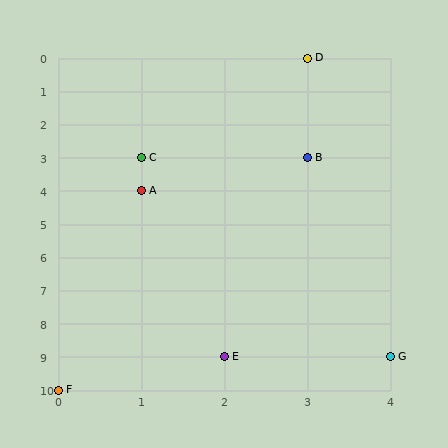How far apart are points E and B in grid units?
Points E and B are 1 column and 6 rows apart (about 6.1 grid units diagonally).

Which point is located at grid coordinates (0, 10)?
Point F is at (0, 10).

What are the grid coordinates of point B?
Point B is at grid coordinates (3, 3).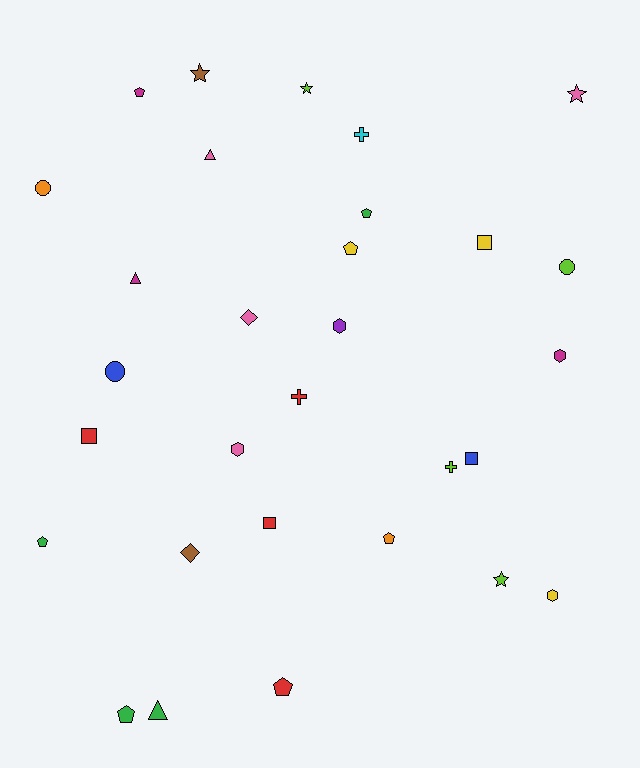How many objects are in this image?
There are 30 objects.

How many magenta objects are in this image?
There are 3 magenta objects.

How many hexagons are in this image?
There are 4 hexagons.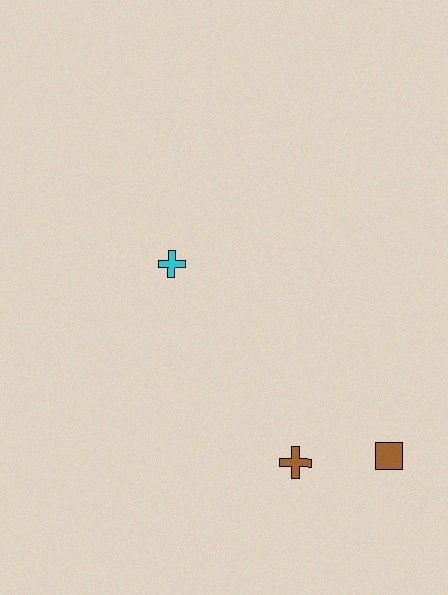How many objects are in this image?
There are 3 objects.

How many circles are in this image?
There are no circles.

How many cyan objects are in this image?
There is 1 cyan object.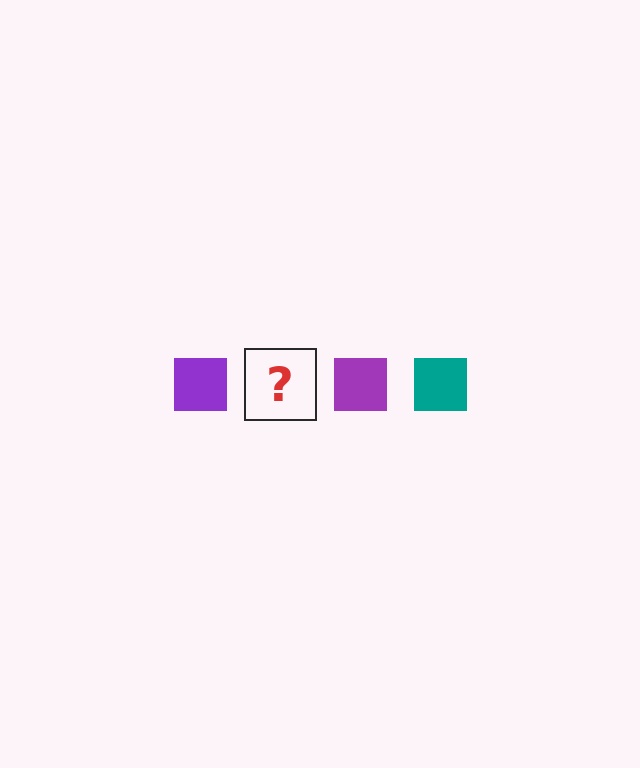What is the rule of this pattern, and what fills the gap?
The rule is that the pattern cycles through purple, teal squares. The gap should be filled with a teal square.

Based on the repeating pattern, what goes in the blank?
The blank should be a teal square.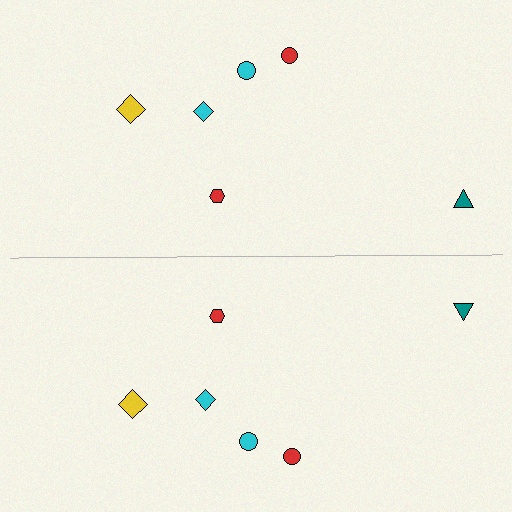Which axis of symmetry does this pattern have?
The pattern has a horizontal axis of symmetry running through the center of the image.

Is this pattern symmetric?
Yes, this pattern has bilateral (reflection) symmetry.